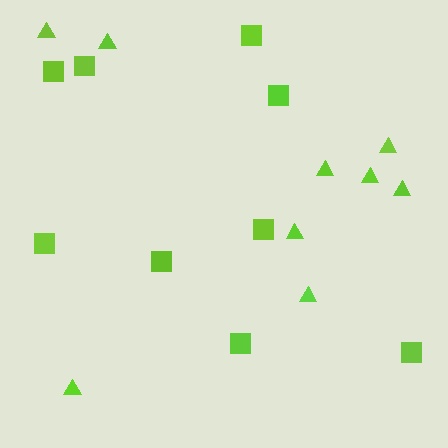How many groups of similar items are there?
There are 2 groups: one group of squares (9) and one group of triangles (9).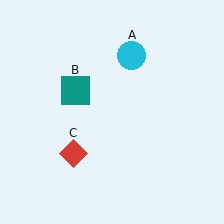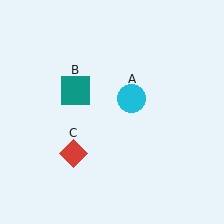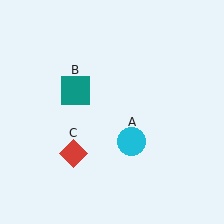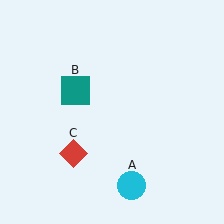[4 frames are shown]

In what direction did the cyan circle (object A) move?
The cyan circle (object A) moved down.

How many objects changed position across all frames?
1 object changed position: cyan circle (object A).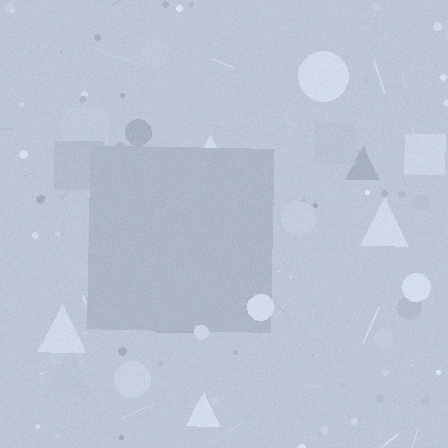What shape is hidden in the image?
A square is hidden in the image.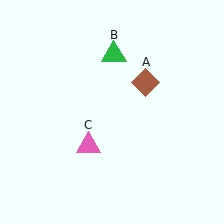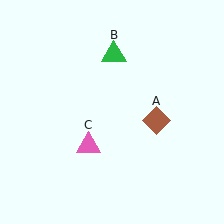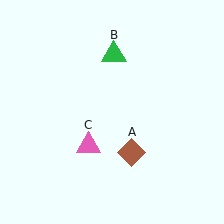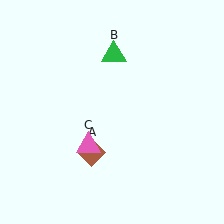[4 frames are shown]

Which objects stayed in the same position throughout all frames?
Green triangle (object B) and pink triangle (object C) remained stationary.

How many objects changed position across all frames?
1 object changed position: brown diamond (object A).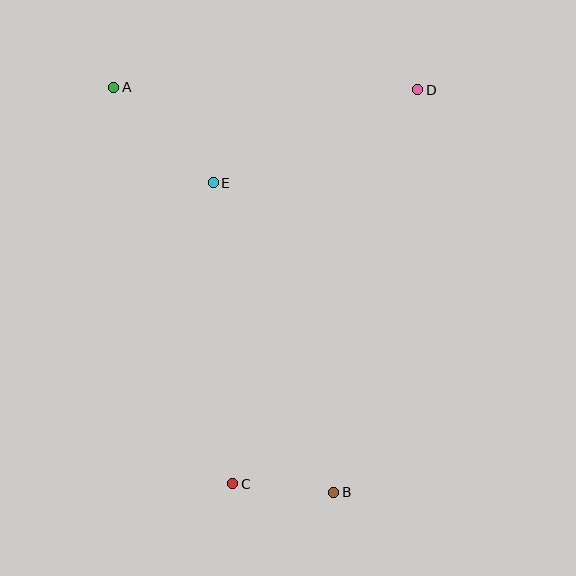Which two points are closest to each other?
Points B and C are closest to each other.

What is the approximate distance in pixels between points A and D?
The distance between A and D is approximately 304 pixels.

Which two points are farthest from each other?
Points A and B are farthest from each other.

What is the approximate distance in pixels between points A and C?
The distance between A and C is approximately 414 pixels.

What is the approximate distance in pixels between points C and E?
The distance between C and E is approximately 302 pixels.